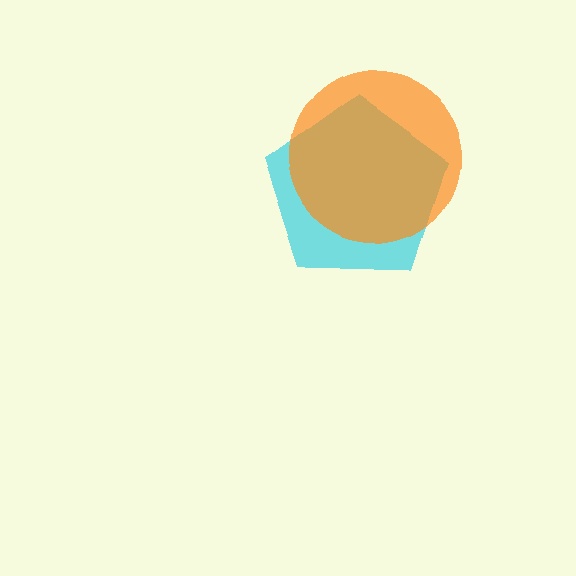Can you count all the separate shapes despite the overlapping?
Yes, there are 2 separate shapes.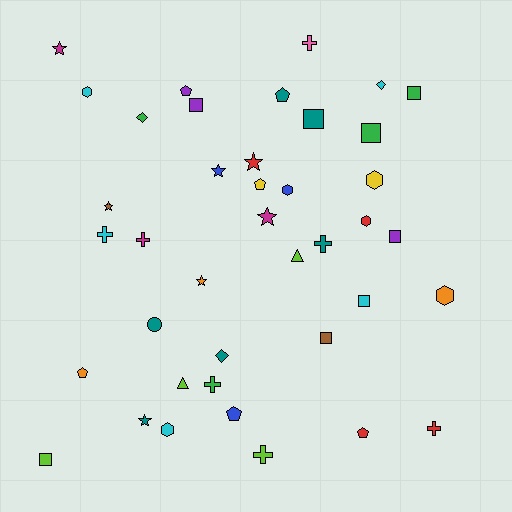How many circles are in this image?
There is 1 circle.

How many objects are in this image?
There are 40 objects.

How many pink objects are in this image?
There is 1 pink object.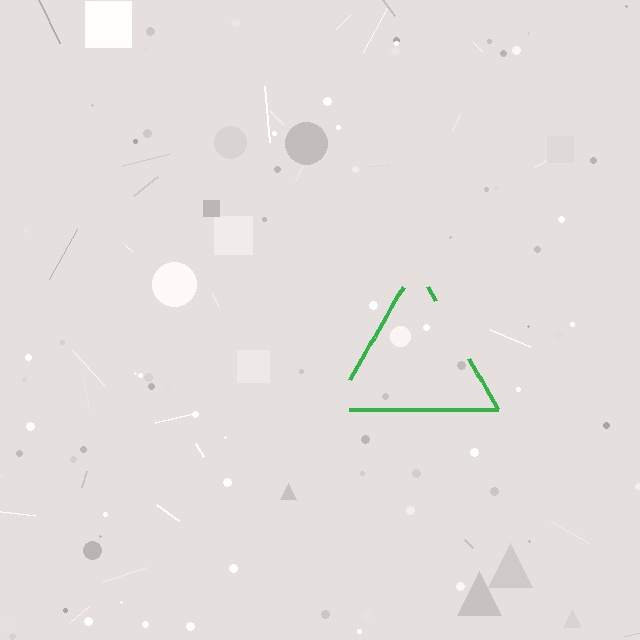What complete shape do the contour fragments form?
The contour fragments form a triangle.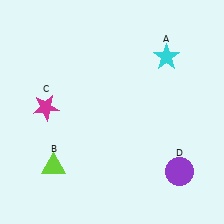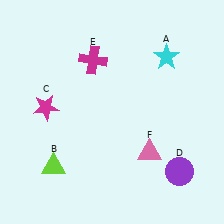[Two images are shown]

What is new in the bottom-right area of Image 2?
A pink triangle (F) was added in the bottom-right area of Image 2.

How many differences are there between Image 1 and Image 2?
There are 2 differences between the two images.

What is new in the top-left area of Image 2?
A magenta cross (E) was added in the top-left area of Image 2.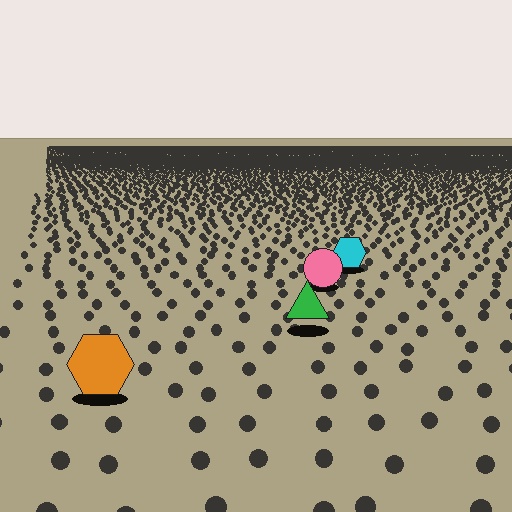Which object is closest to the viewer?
The orange hexagon is closest. The texture marks near it are larger and more spread out.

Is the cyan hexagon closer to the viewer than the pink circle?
No. The pink circle is closer — you can tell from the texture gradient: the ground texture is coarser near it.